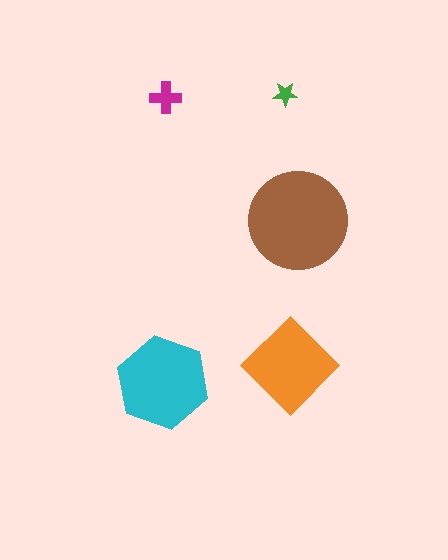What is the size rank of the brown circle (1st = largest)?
1st.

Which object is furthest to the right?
The brown circle is rightmost.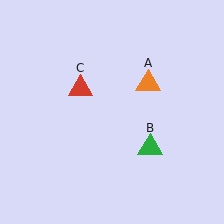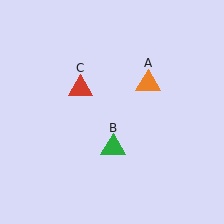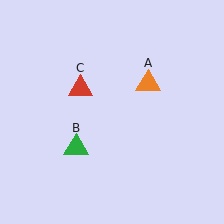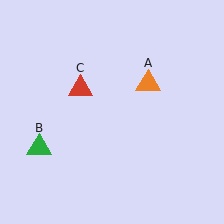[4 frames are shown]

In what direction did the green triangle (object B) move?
The green triangle (object B) moved left.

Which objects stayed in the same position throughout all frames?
Orange triangle (object A) and red triangle (object C) remained stationary.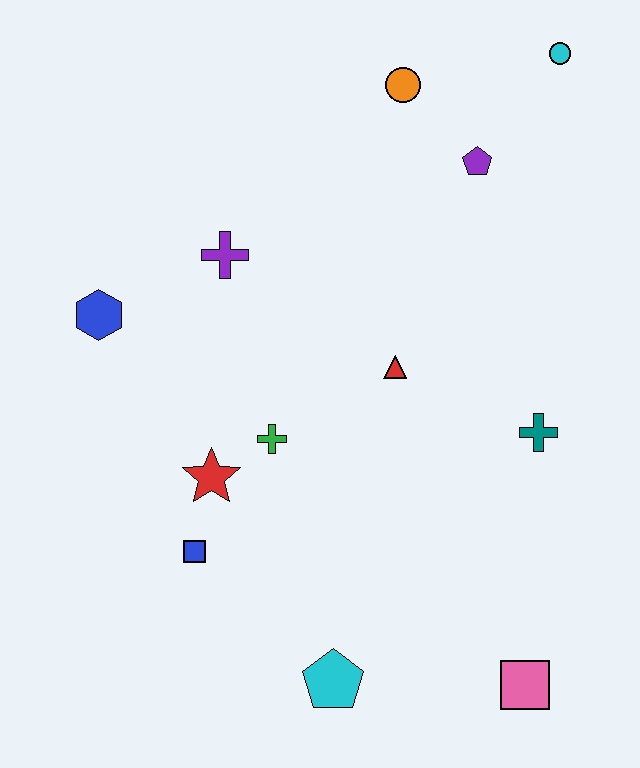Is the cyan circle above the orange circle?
Yes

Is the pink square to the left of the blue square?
No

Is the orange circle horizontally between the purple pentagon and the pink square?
No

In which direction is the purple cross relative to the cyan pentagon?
The purple cross is above the cyan pentagon.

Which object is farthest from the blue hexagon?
The pink square is farthest from the blue hexagon.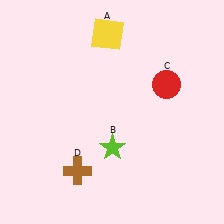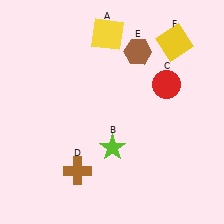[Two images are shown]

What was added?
A brown hexagon (E), a yellow square (F) were added in Image 2.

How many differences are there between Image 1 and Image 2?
There are 2 differences between the two images.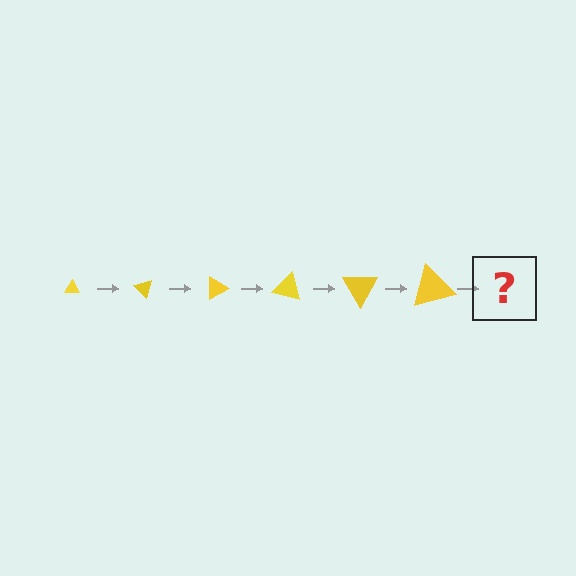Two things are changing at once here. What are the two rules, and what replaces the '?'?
The two rules are that the triangle grows larger each step and it rotates 45 degrees each step. The '?' should be a triangle, larger than the previous one and rotated 270 degrees from the start.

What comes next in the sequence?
The next element should be a triangle, larger than the previous one and rotated 270 degrees from the start.